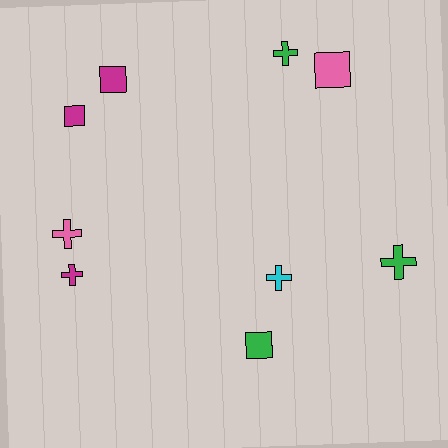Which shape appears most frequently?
Cross, with 5 objects.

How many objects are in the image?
There are 9 objects.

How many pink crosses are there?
There is 1 pink cross.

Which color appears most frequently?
Magenta, with 3 objects.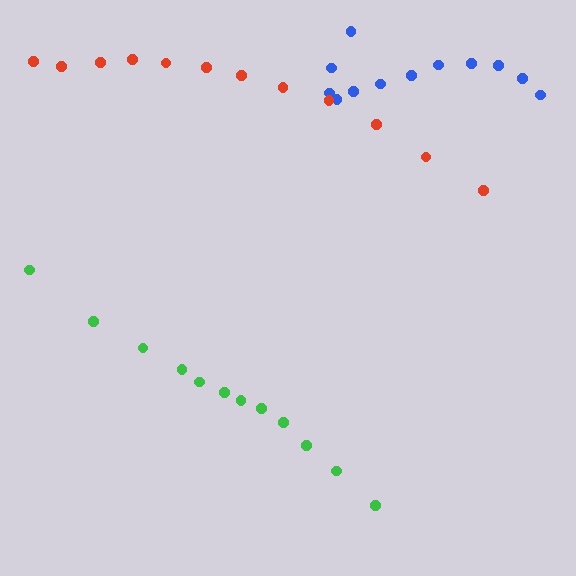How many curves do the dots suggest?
There are 3 distinct paths.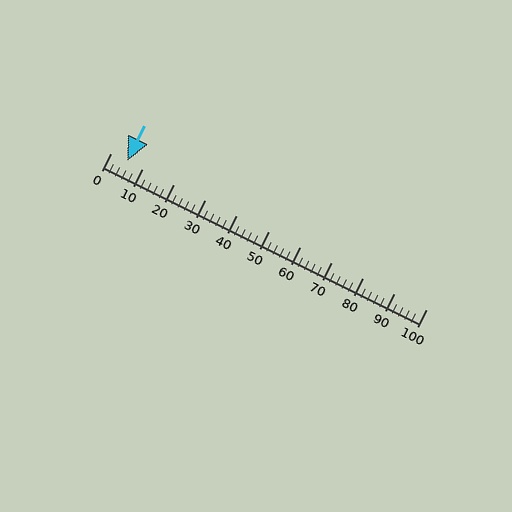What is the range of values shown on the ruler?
The ruler shows values from 0 to 100.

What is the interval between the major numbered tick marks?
The major tick marks are spaced 10 units apart.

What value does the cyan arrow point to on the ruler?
The cyan arrow points to approximately 5.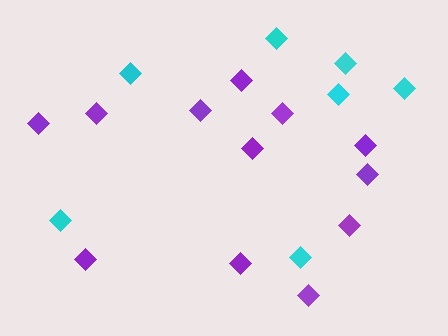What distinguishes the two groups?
There are 2 groups: one group of cyan diamonds (7) and one group of purple diamonds (12).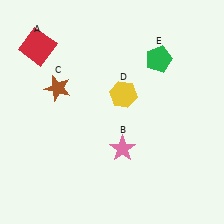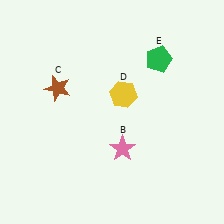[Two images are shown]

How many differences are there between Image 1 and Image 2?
There is 1 difference between the two images.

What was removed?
The red square (A) was removed in Image 2.